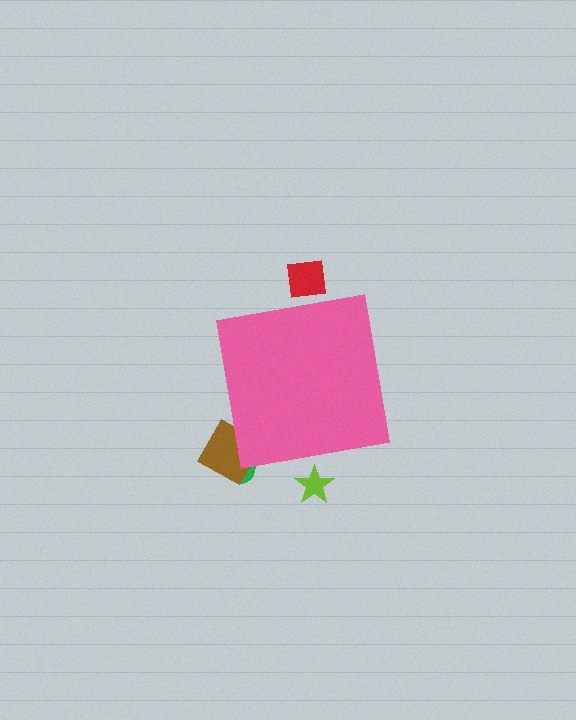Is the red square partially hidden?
Yes, the red square is partially hidden behind the pink square.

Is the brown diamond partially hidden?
Yes, the brown diamond is partially hidden behind the pink square.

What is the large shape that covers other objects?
A pink square.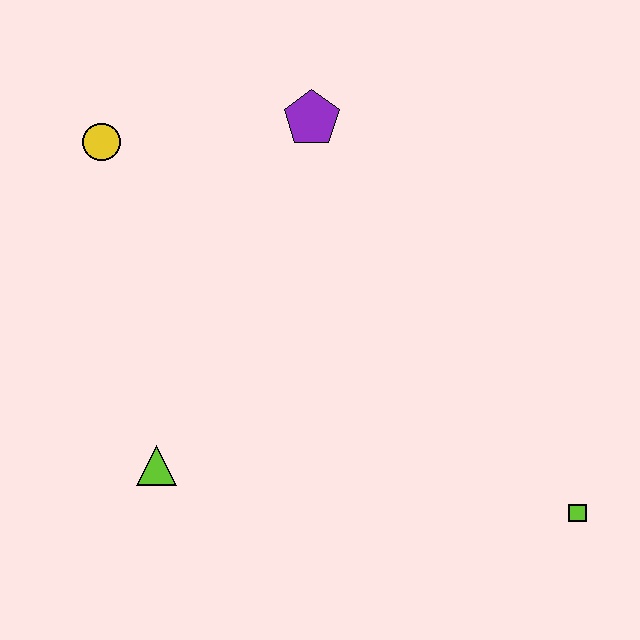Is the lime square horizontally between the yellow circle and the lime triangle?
No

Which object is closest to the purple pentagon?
The yellow circle is closest to the purple pentagon.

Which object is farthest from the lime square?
The yellow circle is farthest from the lime square.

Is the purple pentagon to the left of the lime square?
Yes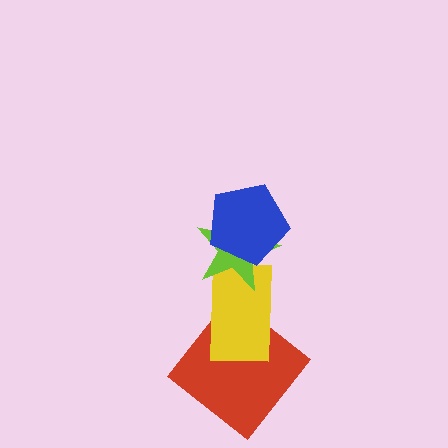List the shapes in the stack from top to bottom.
From top to bottom: the blue pentagon, the lime star, the yellow rectangle, the red diamond.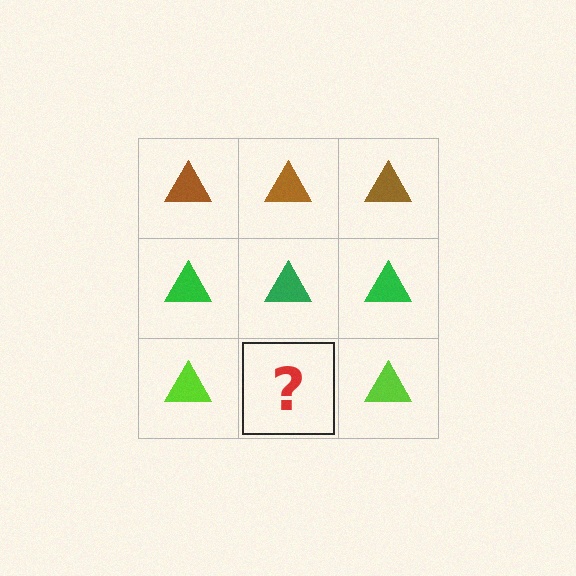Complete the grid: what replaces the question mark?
The question mark should be replaced with a lime triangle.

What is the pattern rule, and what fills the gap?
The rule is that each row has a consistent color. The gap should be filled with a lime triangle.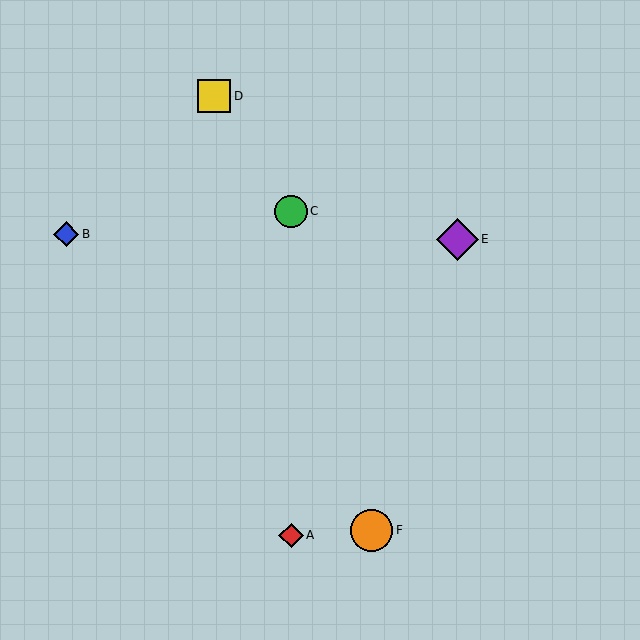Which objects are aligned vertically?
Objects A, C are aligned vertically.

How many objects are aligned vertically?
2 objects (A, C) are aligned vertically.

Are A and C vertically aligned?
Yes, both are at x≈291.